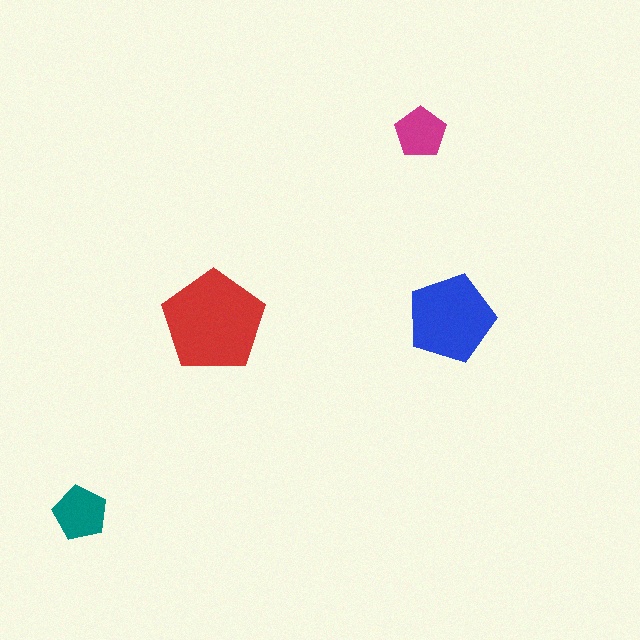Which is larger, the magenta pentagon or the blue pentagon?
The blue one.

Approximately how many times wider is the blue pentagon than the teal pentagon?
About 1.5 times wider.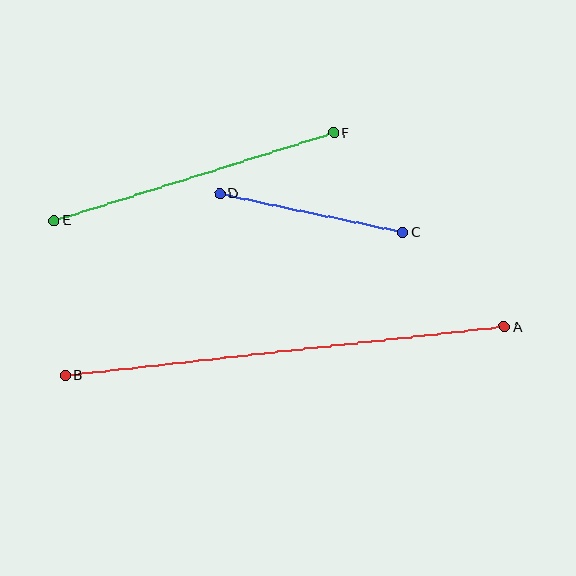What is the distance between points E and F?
The distance is approximately 293 pixels.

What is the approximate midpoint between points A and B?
The midpoint is at approximately (285, 351) pixels.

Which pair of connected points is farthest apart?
Points A and B are farthest apart.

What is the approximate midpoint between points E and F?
The midpoint is at approximately (194, 177) pixels.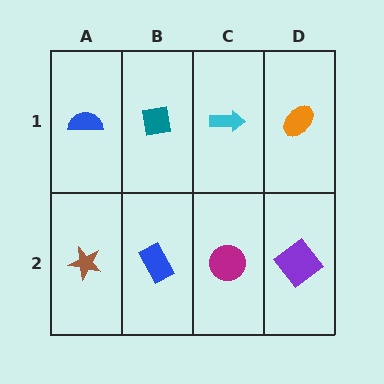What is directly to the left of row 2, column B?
A brown star.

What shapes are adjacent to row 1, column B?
A blue rectangle (row 2, column B), a blue semicircle (row 1, column A), a cyan arrow (row 1, column C).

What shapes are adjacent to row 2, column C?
A cyan arrow (row 1, column C), a blue rectangle (row 2, column B), a purple diamond (row 2, column D).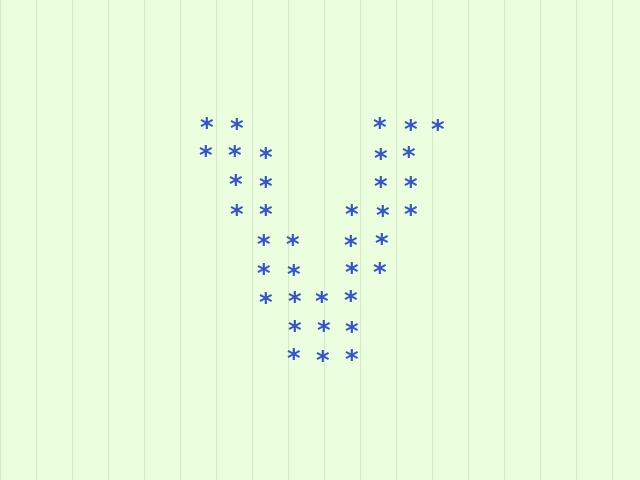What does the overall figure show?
The overall figure shows the letter V.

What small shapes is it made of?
It is made of small asterisks.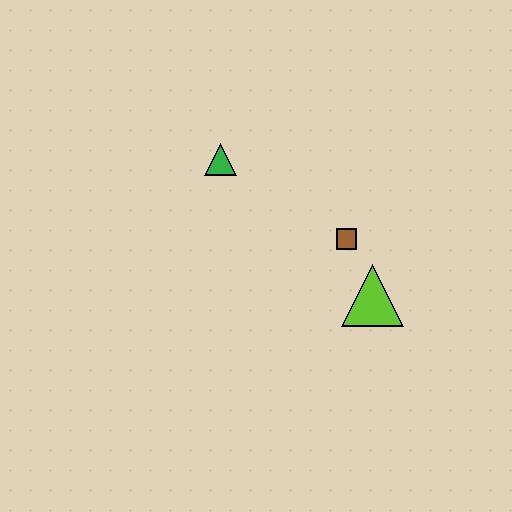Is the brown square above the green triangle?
No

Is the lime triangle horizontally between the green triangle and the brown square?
No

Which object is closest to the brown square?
The lime triangle is closest to the brown square.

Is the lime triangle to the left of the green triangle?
No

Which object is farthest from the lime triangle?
The green triangle is farthest from the lime triangle.